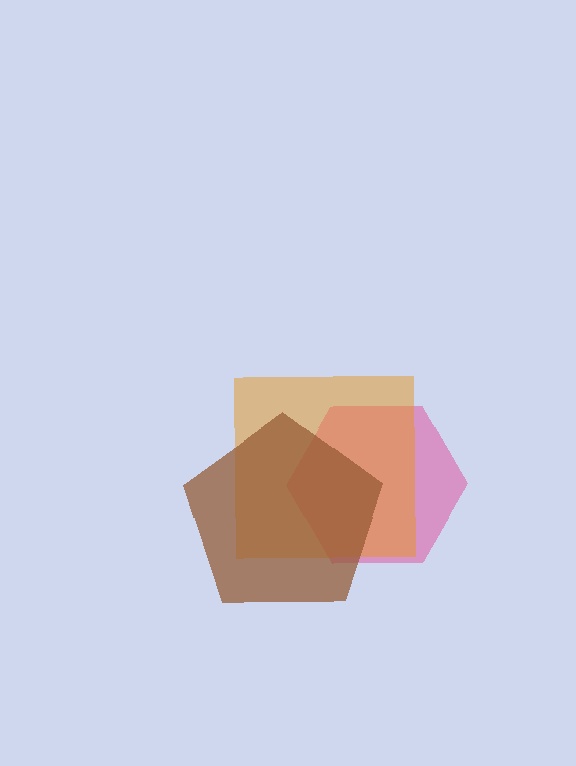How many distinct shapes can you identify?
There are 3 distinct shapes: a pink hexagon, an orange square, a brown pentagon.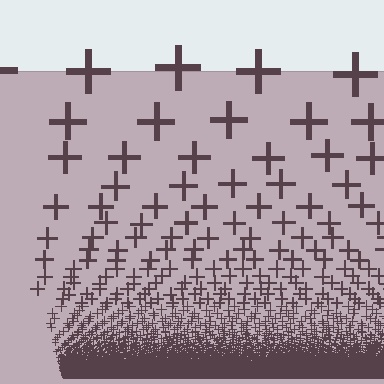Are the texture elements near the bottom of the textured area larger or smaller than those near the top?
Smaller. The gradient is inverted — elements near the bottom are smaller and denser.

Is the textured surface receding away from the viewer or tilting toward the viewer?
The surface appears to tilt toward the viewer. Texture elements get larger and sparser toward the top.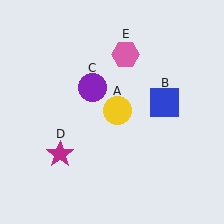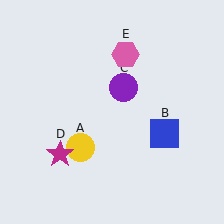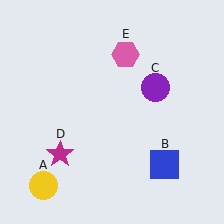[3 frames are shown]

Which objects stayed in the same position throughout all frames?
Magenta star (object D) and pink hexagon (object E) remained stationary.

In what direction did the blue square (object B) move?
The blue square (object B) moved down.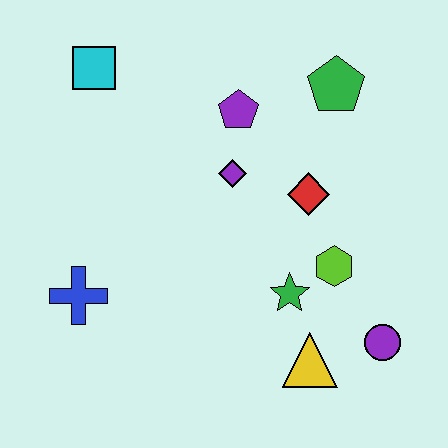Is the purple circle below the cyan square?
Yes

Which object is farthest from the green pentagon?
The blue cross is farthest from the green pentagon.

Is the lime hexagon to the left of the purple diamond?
No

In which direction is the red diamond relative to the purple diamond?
The red diamond is to the right of the purple diamond.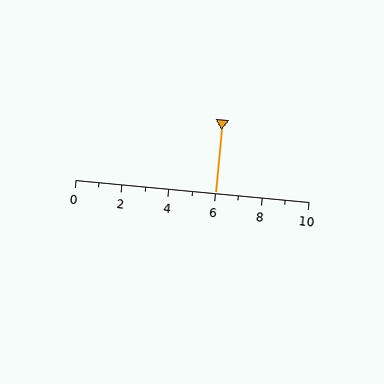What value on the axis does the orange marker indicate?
The marker indicates approximately 6.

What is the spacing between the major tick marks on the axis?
The major ticks are spaced 2 apart.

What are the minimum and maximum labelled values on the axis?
The axis runs from 0 to 10.